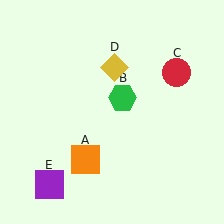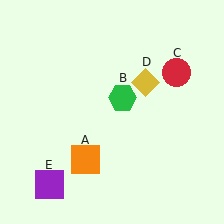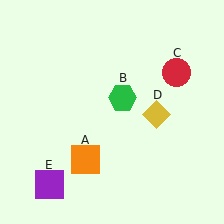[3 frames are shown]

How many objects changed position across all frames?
1 object changed position: yellow diamond (object D).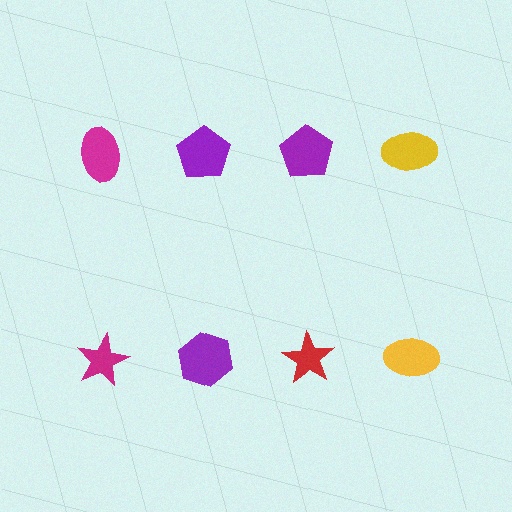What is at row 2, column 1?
A magenta star.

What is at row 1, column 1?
A magenta ellipse.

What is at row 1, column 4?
A yellow ellipse.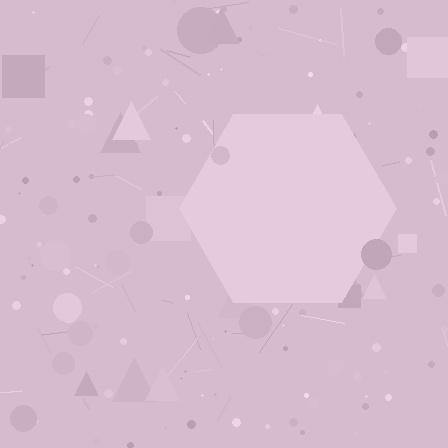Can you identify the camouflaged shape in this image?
The camouflaged shape is a hexagon.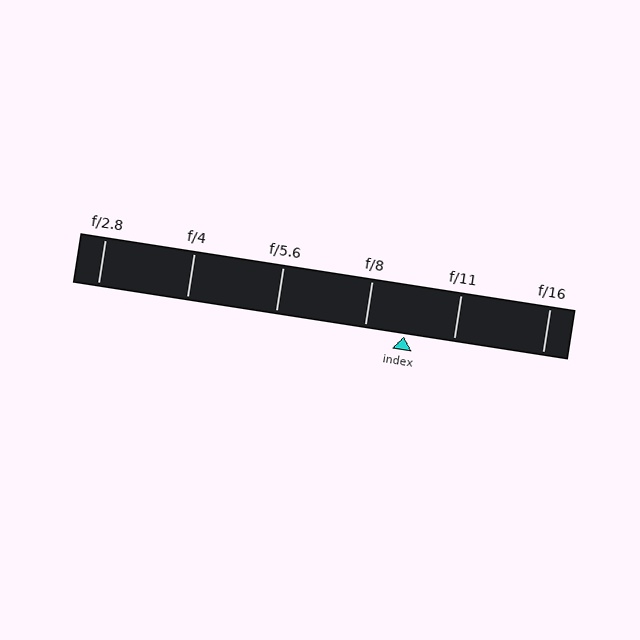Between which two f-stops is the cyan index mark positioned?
The index mark is between f/8 and f/11.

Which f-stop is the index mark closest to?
The index mark is closest to f/8.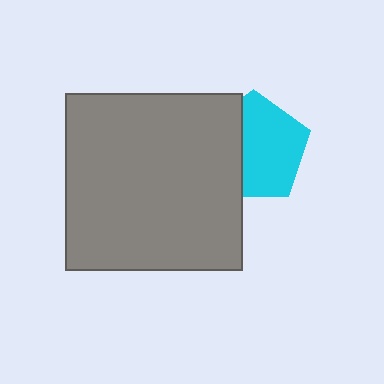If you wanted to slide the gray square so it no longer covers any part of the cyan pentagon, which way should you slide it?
Slide it left — that is the most direct way to separate the two shapes.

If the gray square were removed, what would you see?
You would see the complete cyan pentagon.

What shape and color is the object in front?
The object in front is a gray square.